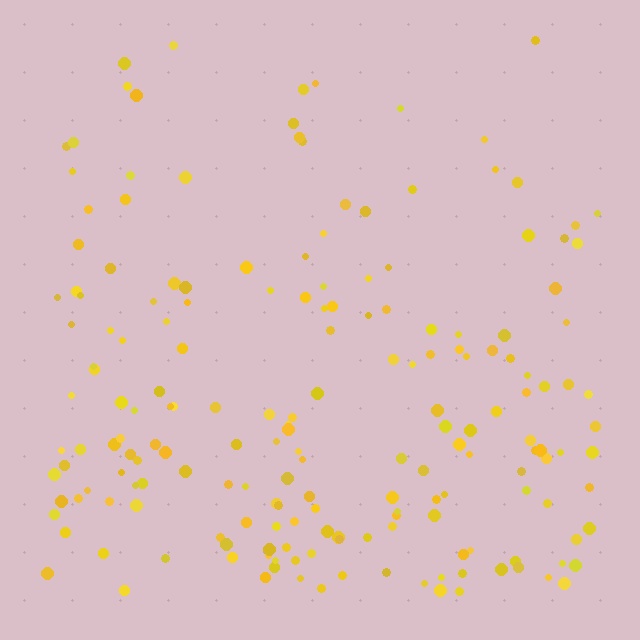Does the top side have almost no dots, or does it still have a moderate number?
Still a moderate number, just noticeably fewer than the bottom.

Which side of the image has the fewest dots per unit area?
The top.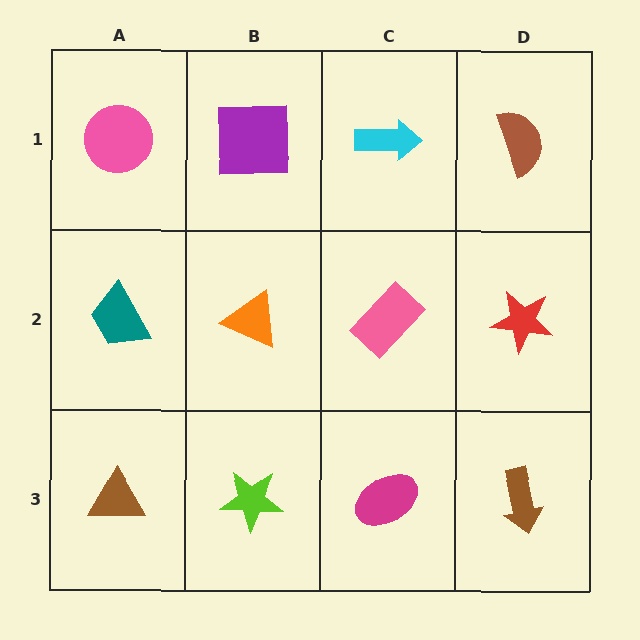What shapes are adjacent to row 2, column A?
A pink circle (row 1, column A), a brown triangle (row 3, column A), an orange triangle (row 2, column B).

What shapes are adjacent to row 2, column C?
A cyan arrow (row 1, column C), a magenta ellipse (row 3, column C), an orange triangle (row 2, column B), a red star (row 2, column D).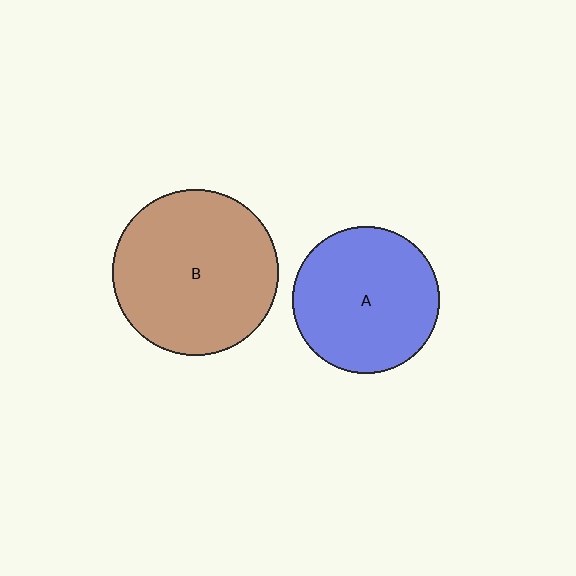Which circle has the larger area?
Circle B (brown).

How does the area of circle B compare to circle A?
Approximately 1.3 times.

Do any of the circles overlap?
No, none of the circles overlap.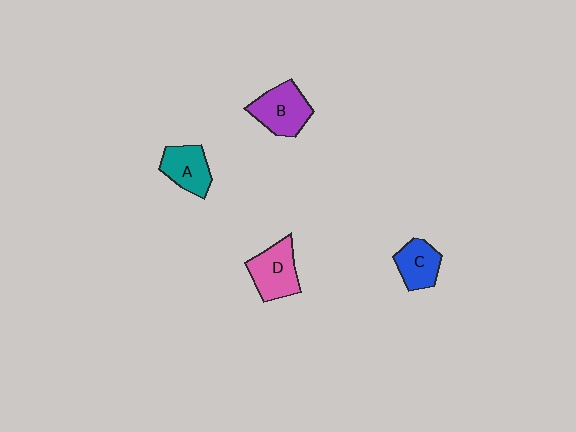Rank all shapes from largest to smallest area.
From largest to smallest: B (purple), D (pink), A (teal), C (blue).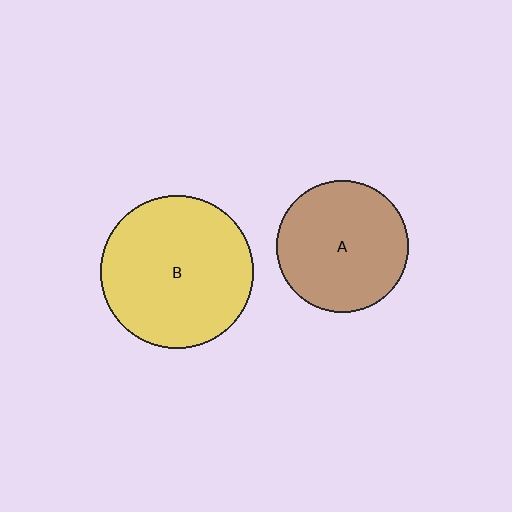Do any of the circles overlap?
No, none of the circles overlap.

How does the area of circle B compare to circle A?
Approximately 1.3 times.